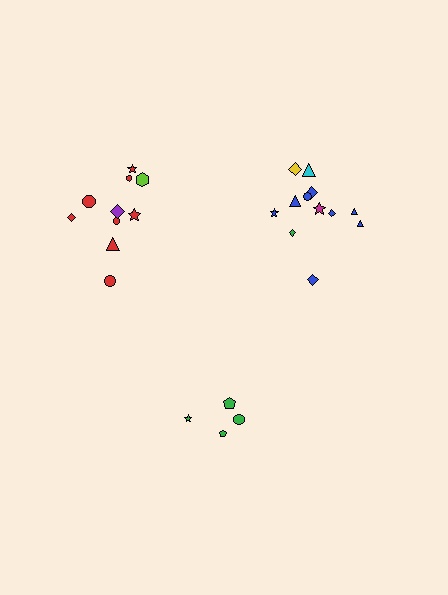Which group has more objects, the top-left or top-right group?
The top-right group.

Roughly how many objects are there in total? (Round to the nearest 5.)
Roughly 25 objects in total.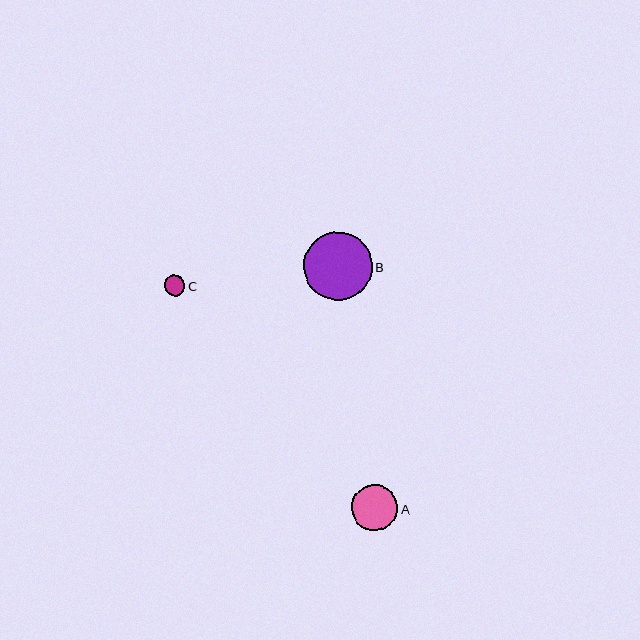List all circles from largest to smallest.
From largest to smallest: B, A, C.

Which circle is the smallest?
Circle C is the smallest with a size of approximately 21 pixels.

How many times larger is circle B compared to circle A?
Circle B is approximately 1.5 times the size of circle A.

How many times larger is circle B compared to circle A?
Circle B is approximately 1.5 times the size of circle A.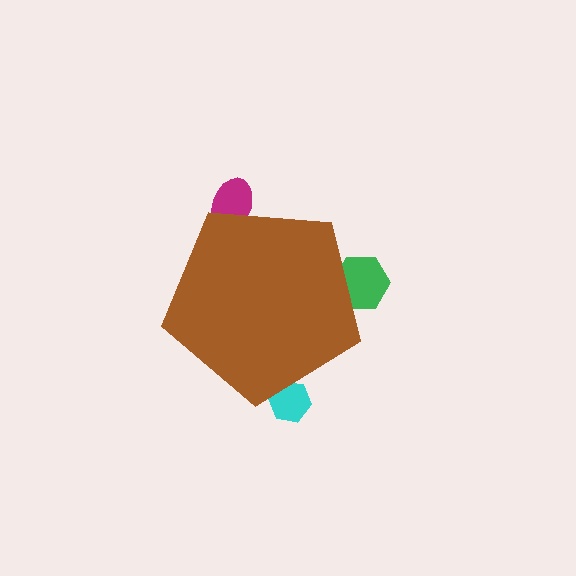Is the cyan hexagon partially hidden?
Yes, the cyan hexagon is partially hidden behind the brown pentagon.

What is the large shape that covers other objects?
A brown pentagon.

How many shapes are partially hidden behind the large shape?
3 shapes are partially hidden.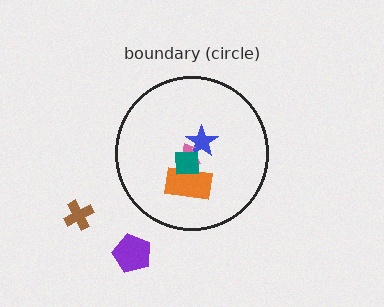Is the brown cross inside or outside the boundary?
Outside.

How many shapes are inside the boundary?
4 inside, 2 outside.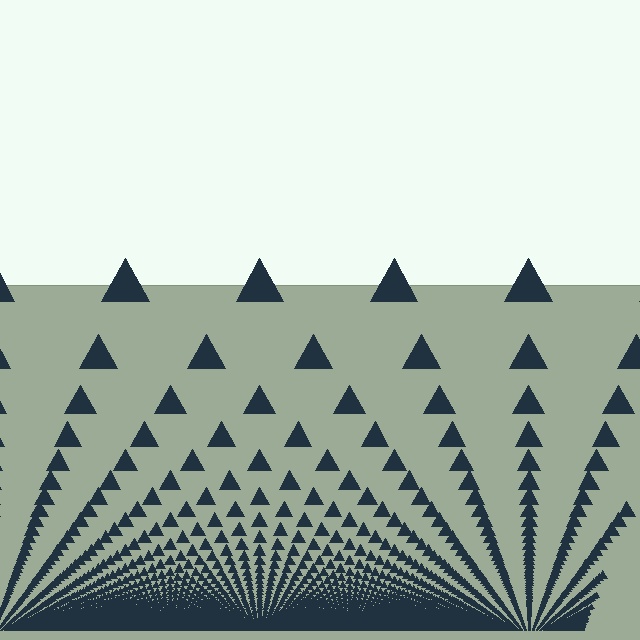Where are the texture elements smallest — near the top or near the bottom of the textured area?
Near the bottom.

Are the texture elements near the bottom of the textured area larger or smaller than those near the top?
Smaller. The gradient is inverted — elements near the bottom are smaller and denser.